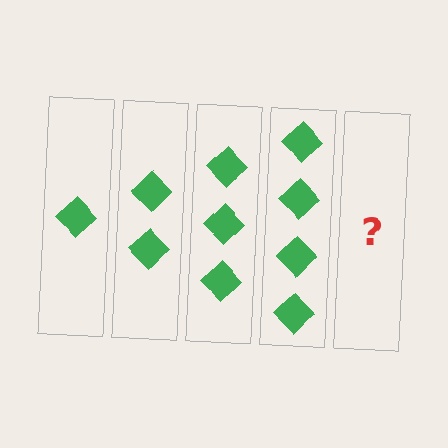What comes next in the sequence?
The next element should be 5 diamonds.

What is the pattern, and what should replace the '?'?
The pattern is that each step adds one more diamond. The '?' should be 5 diamonds.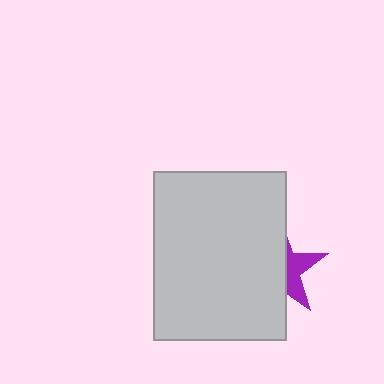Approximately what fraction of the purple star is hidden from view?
Roughly 65% of the purple star is hidden behind the light gray rectangle.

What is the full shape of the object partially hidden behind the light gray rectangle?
The partially hidden object is a purple star.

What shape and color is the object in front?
The object in front is a light gray rectangle.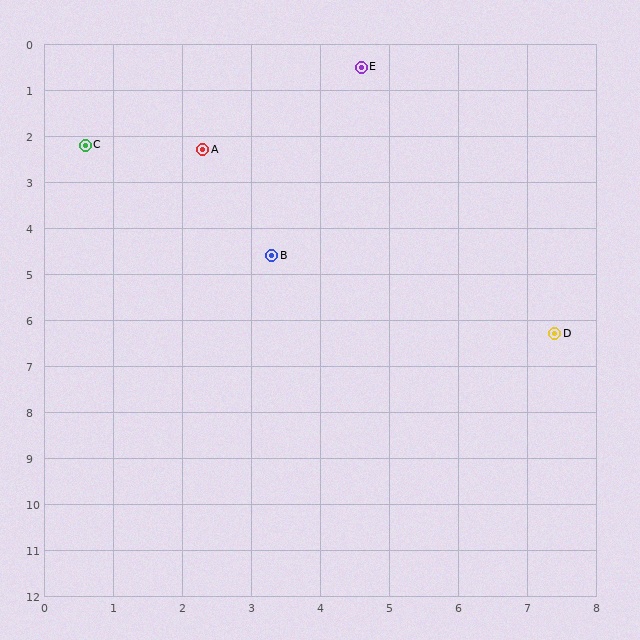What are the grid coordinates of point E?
Point E is at approximately (4.6, 0.5).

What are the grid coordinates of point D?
Point D is at approximately (7.4, 6.3).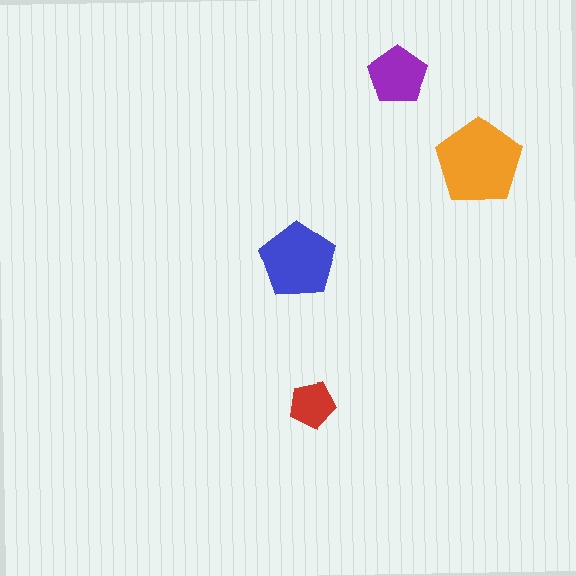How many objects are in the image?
There are 4 objects in the image.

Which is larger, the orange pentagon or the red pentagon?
The orange one.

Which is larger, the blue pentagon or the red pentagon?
The blue one.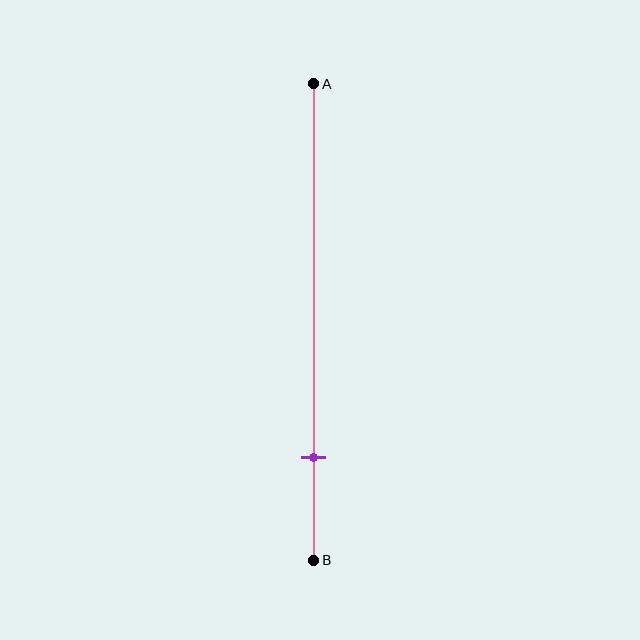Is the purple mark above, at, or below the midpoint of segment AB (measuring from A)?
The purple mark is below the midpoint of segment AB.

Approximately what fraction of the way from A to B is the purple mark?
The purple mark is approximately 80% of the way from A to B.